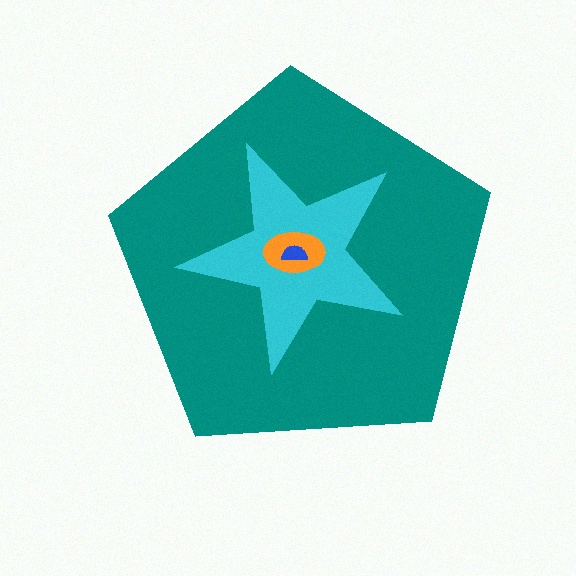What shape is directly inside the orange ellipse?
The blue semicircle.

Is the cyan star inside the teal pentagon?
Yes.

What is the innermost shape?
The blue semicircle.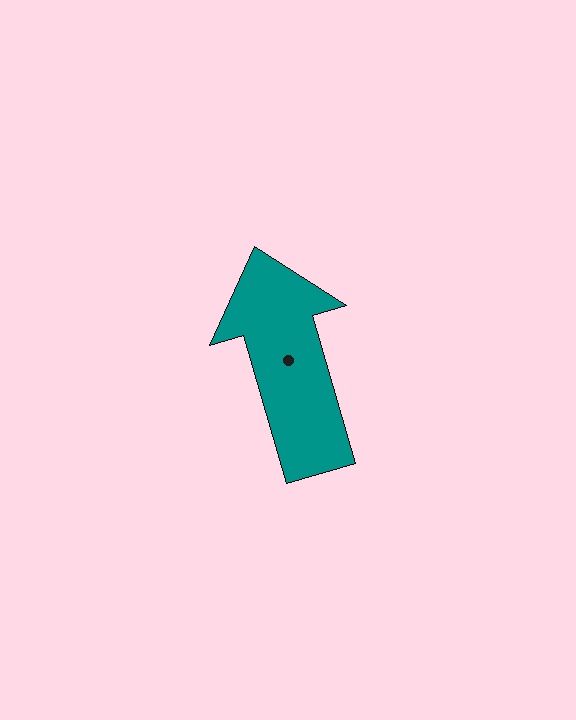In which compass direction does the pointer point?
North.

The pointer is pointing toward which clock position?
Roughly 11 o'clock.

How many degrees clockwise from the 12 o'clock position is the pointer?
Approximately 344 degrees.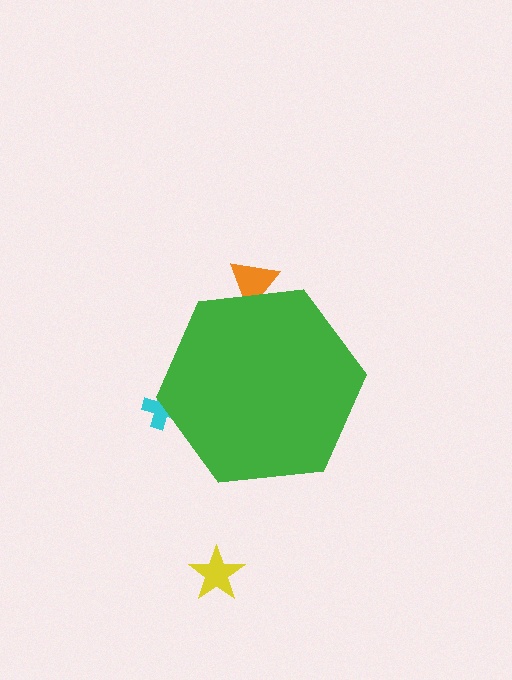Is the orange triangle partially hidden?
Yes, the orange triangle is partially hidden behind the green hexagon.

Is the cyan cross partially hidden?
Yes, the cyan cross is partially hidden behind the green hexagon.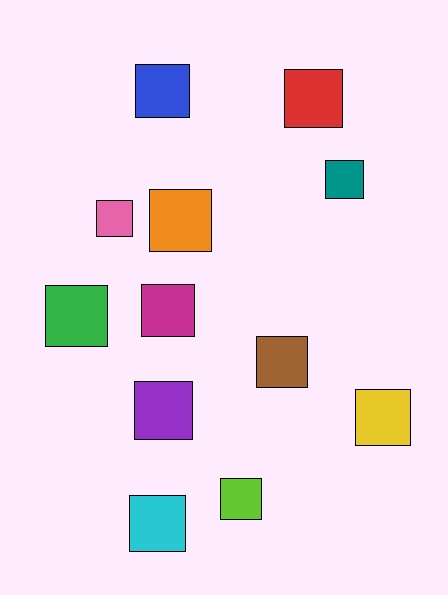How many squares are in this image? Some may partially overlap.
There are 12 squares.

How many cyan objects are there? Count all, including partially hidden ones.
There is 1 cyan object.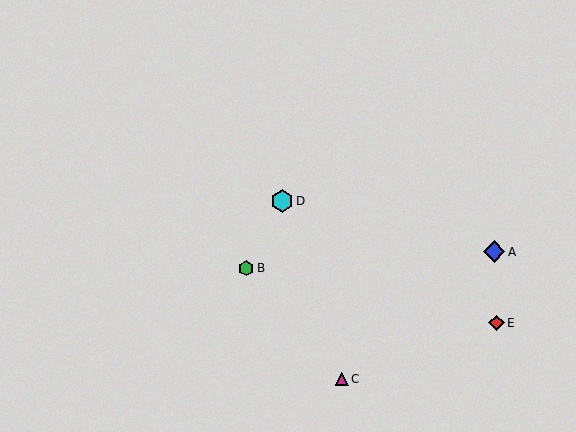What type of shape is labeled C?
Shape C is a magenta triangle.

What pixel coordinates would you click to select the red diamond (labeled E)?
Click at (497, 323) to select the red diamond E.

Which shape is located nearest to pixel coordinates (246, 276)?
The green hexagon (labeled B) at (246, 268) is nearest to that location.